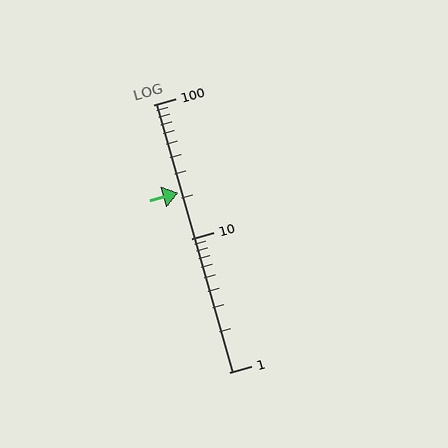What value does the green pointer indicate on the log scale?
The pointer indicates approximately 22.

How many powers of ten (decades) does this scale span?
The scale spans 2 decades, from 1 to 100.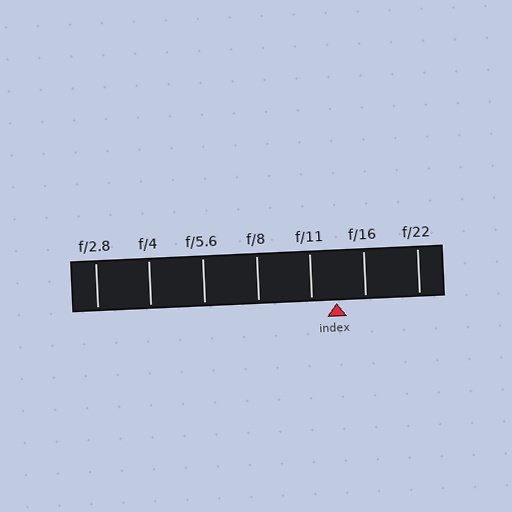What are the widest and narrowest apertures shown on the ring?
The widest aperture shown is f/2.8 and the narrowest is f/22.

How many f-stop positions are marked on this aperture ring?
There are 7 f-stop positions marked.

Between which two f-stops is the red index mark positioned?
The index mark is between f/11 and f/16.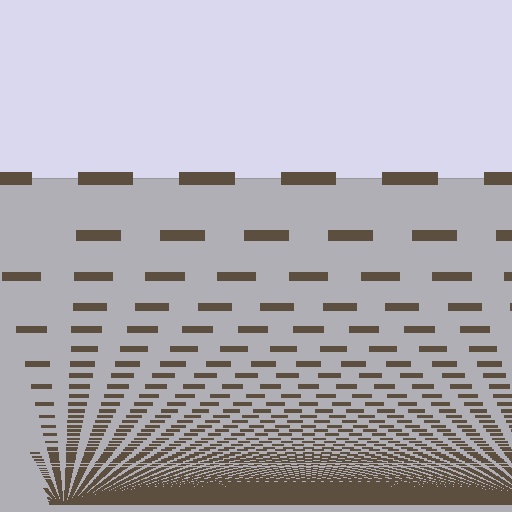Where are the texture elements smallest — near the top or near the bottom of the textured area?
Near the bottom.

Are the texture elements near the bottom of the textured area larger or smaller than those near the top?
Smaller. The gradient is inverted — elements near the bottom are smaller and denser.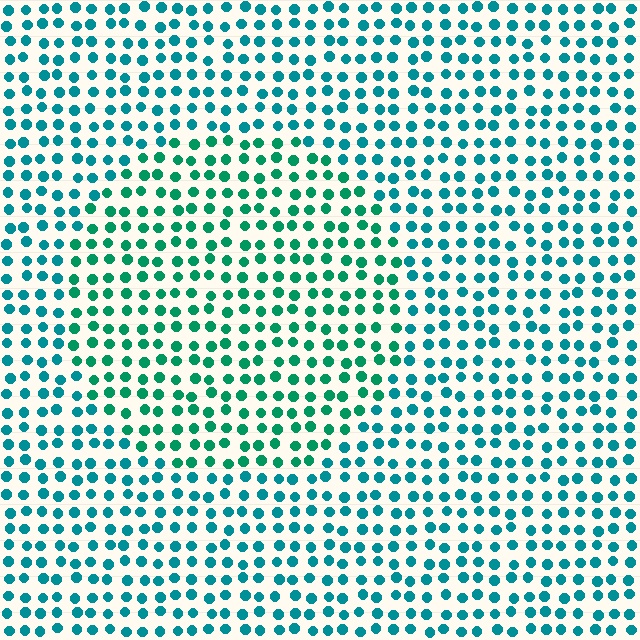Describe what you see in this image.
The image is filled with small teal elements in a uniform arrangement. A circle-shaped region is visible where the elements are tinted to a slightly different hue, forming a subtle color boundary.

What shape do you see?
I see a circle.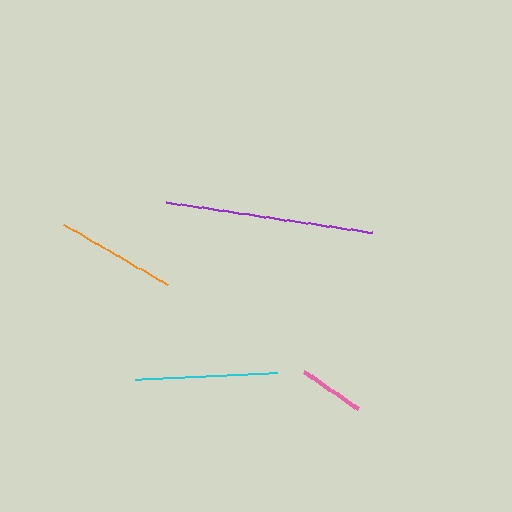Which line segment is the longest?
The purple line is the longest at approximately 208 pixels.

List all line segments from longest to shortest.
From longest to shortest: purple, cyan, orange, pink.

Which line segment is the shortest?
The pink line is the shortest at approximately 67 pixels.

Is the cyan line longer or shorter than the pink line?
The cyan line is longer than the pink line.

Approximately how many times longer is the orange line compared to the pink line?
The orange line is approximately 1.8 times the length of the pink line.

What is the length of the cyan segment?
The cyan segment is approximately 142 pixels long.